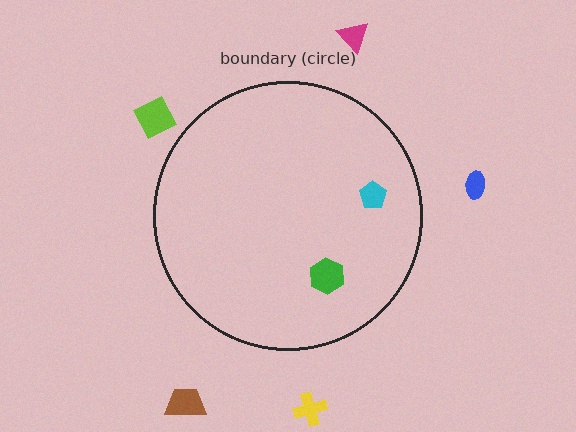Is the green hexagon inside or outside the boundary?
Inside.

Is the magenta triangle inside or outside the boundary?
Outside.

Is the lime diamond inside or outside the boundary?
Outside.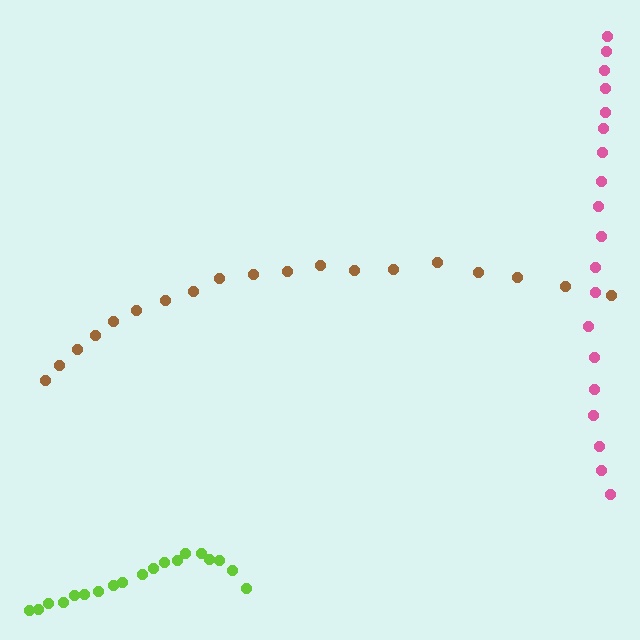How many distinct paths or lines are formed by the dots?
There are 3 distinct paths.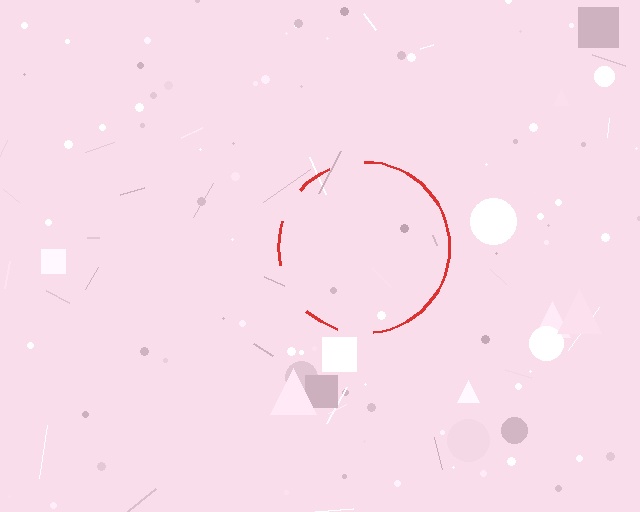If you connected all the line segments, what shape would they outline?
They would outline a circle.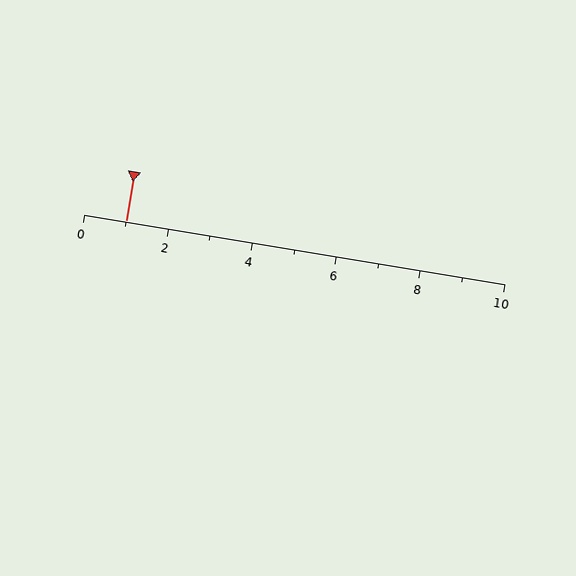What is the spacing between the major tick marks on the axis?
The major ticks are spaced 2 apart.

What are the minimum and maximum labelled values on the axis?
The axis runs from 0 to 10.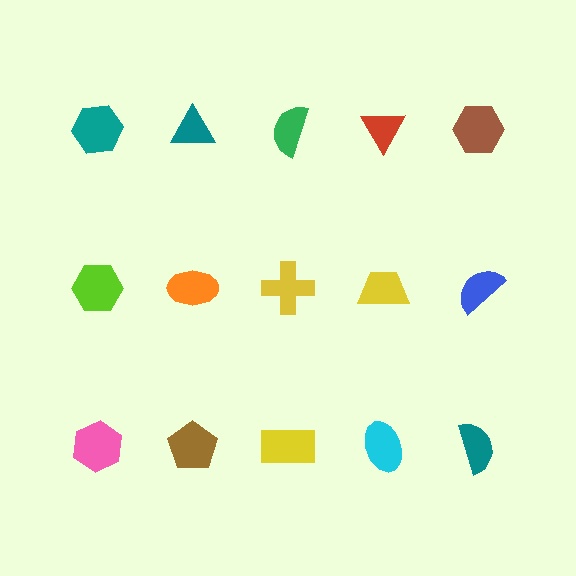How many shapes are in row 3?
5 shapes.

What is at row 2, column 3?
A yellow cross.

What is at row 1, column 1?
A teal hexagon.